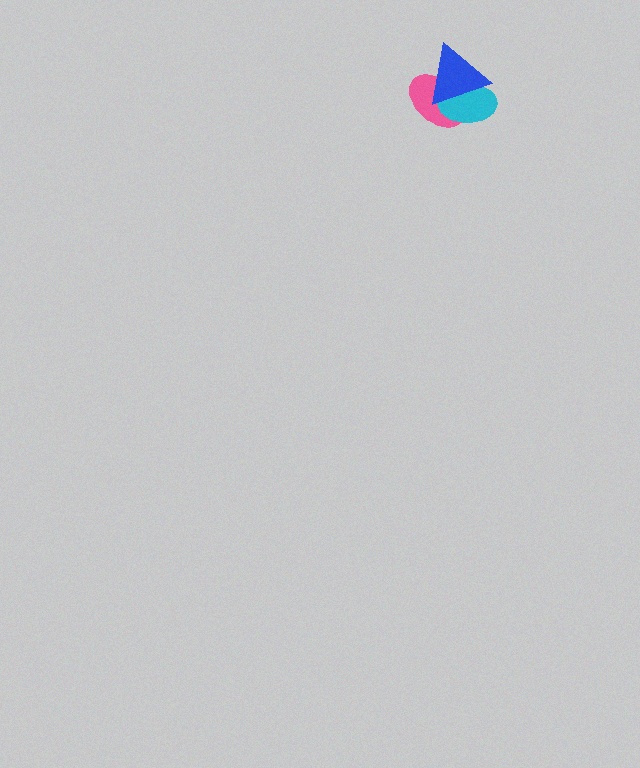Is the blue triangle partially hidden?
No, no other shape covers it.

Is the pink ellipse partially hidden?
Yes, it is partially covered by another shape.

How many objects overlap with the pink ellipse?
2 objects overlap with the pink ellipse.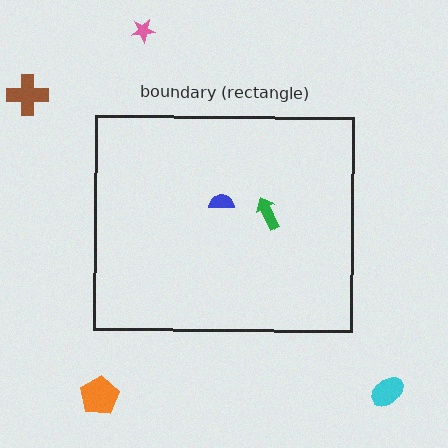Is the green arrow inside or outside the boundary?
Inside.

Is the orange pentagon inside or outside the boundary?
Outside.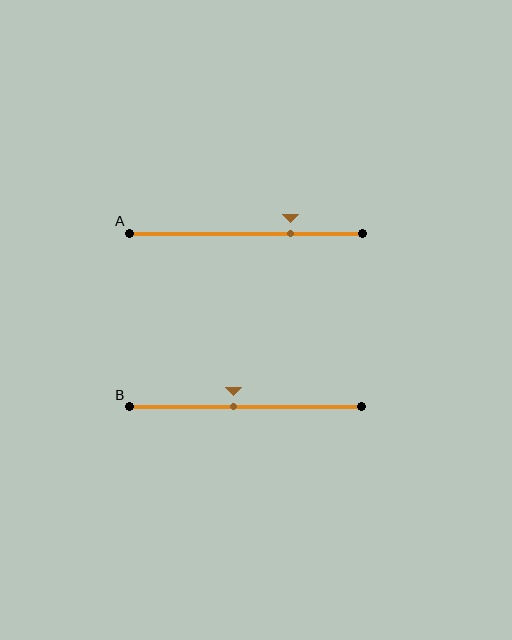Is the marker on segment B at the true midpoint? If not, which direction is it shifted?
No, the marker on segment B is shifted to the left by about 5% of the segment length.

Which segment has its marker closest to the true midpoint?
Segment B has its marker closest to the true midpoint.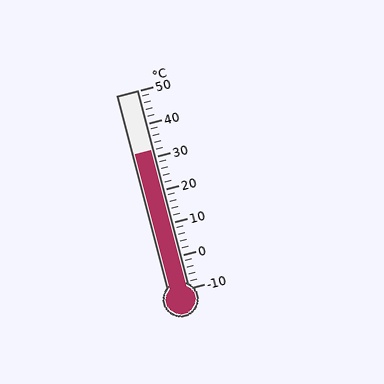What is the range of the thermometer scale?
The thermometer scale ranges from -10°C to 50°C.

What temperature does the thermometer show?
The thermometer shows approximately 32°C.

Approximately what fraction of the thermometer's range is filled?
The thermometer is filled to approximately 70% of its range.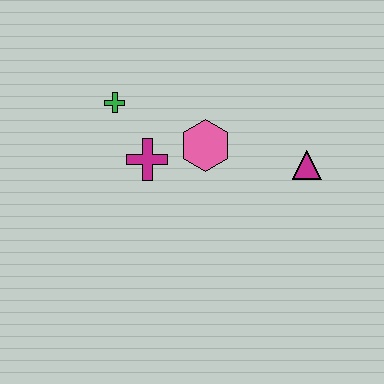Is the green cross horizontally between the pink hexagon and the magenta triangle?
No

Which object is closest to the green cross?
The magenta cross is closest to the green cross.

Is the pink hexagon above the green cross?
No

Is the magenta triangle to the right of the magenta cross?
Yes